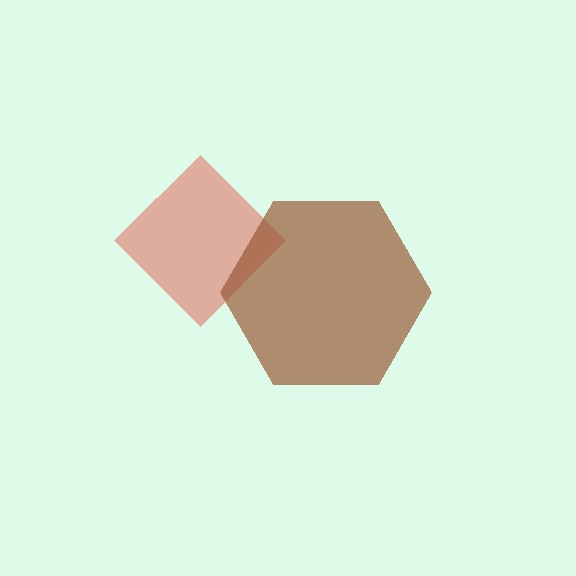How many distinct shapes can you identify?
There are 2 distinct shapes: a red diamond, a brown hexagon.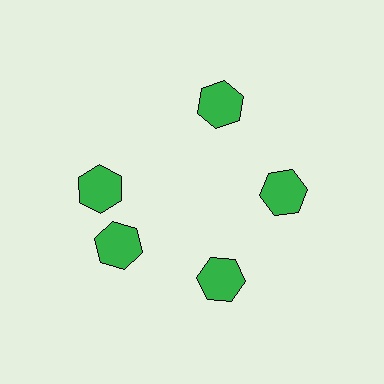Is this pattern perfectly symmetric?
No. The 5 green hexagons are arranged in a ring, but one element near the 10 o'clock position is rotated out of alignment along the ring, breaking the 5-fold rotational symmetry.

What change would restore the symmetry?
The symmetry would be restored by rotating it back into even spacing with its neighbors so that all 5 hexagons sit at equal angles and equal distance from the center.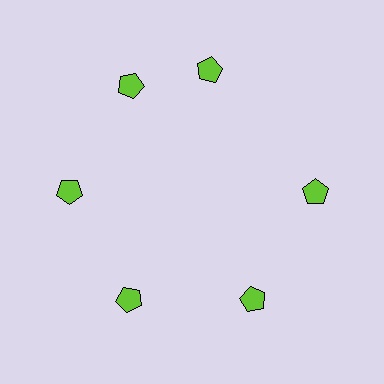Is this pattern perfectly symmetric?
No. The 6 lime pentagons are arranged in a ring, but one element near the 1 o'clock position is rotated out of alignment along the ring, breaking the 6-fold rotational symmetry.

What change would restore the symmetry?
The symmetry would be restored by rotating it back into even spacing with its neighbors so that all 6 pentagons sit at equal angles and equal distance from the center.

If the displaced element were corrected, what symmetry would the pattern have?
It would have 6-fold rotational symmetry — the pattern would map onto itself every 60 degrees.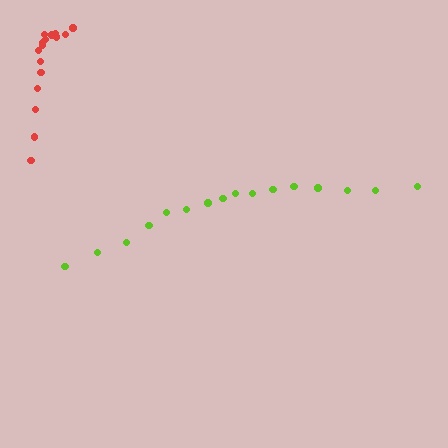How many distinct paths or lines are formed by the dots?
There are 2 distinct paths.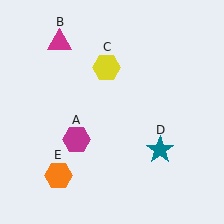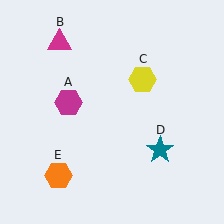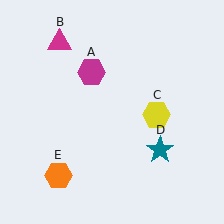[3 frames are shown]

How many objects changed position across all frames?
2 objects changed position: magenta hexagon (object A), yellow hexagon (object C).